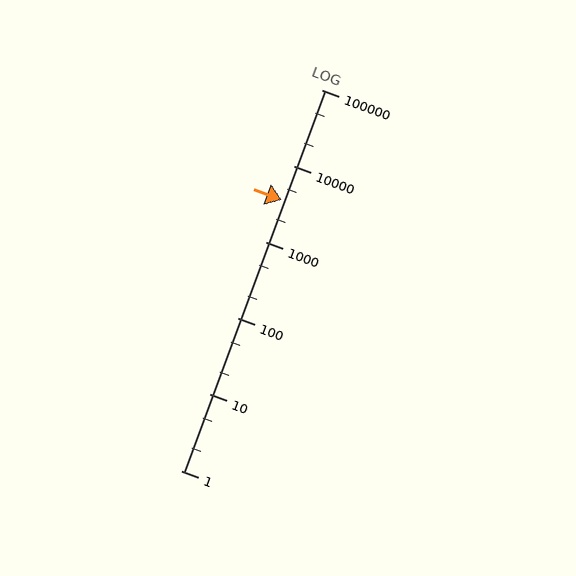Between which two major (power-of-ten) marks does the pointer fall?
The pointer is between 1000 and 10000.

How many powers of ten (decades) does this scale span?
The scale spans 5 decades, from 1 to 100000.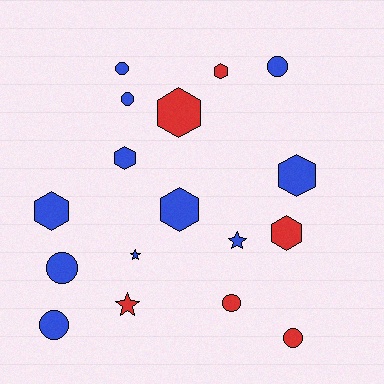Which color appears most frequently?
Blue, with 11 objects.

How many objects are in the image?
There are 17 objects.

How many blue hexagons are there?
There are 4 blue hexagons.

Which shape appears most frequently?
Hexagon, with 7 objects.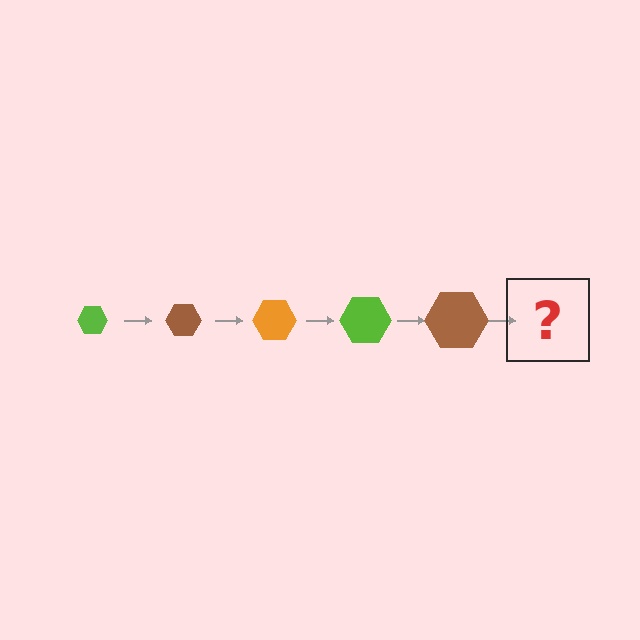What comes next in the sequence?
The next element should be an orange hexagon, larger than the previous one.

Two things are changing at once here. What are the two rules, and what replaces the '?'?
The two rules are that the hexagon grows larger each step and the color cycles through lime, brown, and orange. The '?' should be an orange hexagon, larger than the previous one.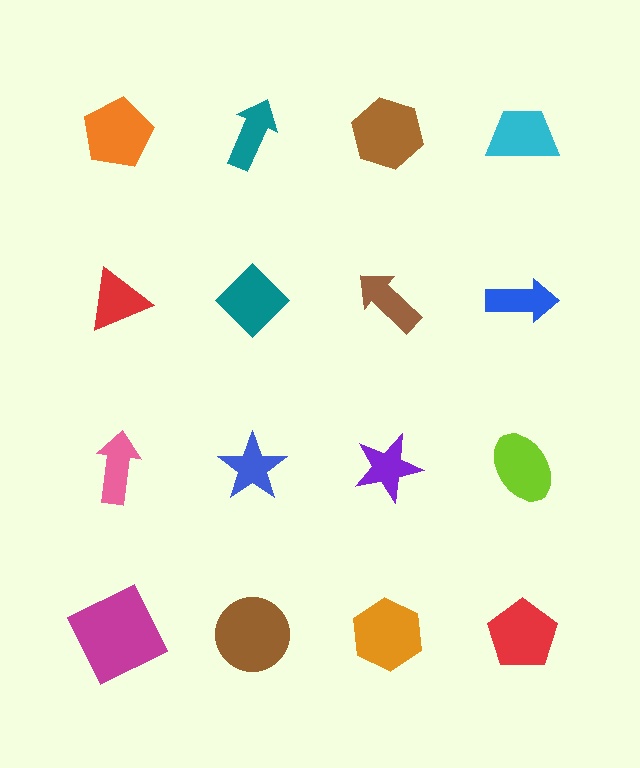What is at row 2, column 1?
A red triangle.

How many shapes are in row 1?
4 shapes.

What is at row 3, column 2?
A blue star.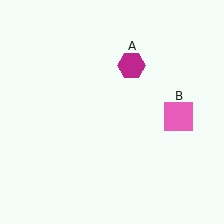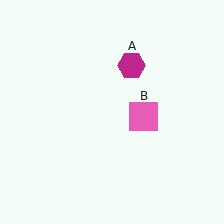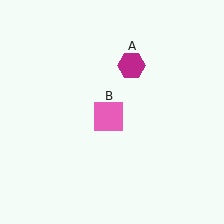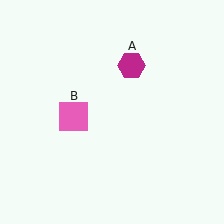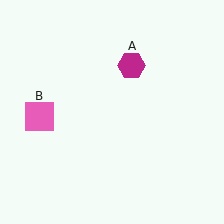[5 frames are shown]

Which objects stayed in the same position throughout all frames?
Magenta hexagon (object A) remained stationary.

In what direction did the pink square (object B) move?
The pink square (object B) moved left.